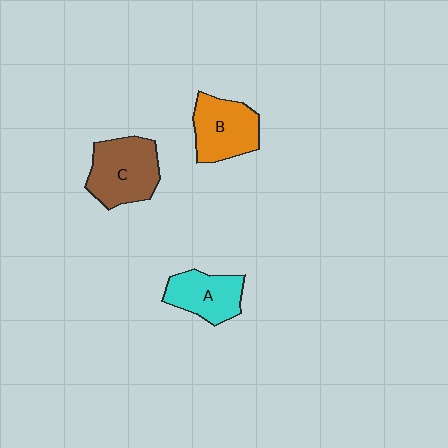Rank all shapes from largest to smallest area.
From largest to smallest: C (brown), B (orange), A (cyan).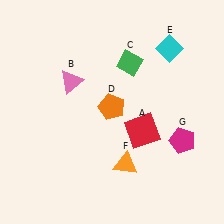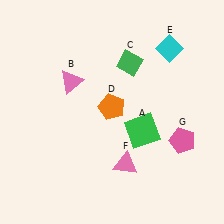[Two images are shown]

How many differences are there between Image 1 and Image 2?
There are 3 differences between the two images.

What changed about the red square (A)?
In Image 1, A is red. In Image 2, it changed to green.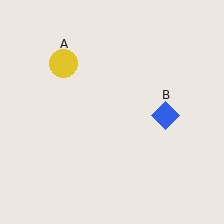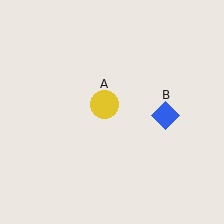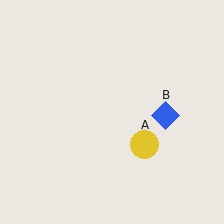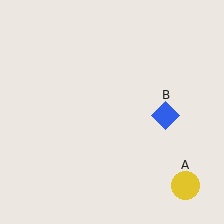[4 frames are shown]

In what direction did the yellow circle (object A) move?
The yellow circle (object A) moved down and to the right.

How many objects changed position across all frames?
1 object changed position: yellow circle (object A).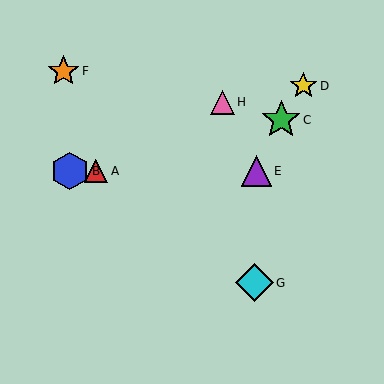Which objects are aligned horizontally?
Objects A, B, E are aligned horizontally.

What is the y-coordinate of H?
Object H is at y≈102.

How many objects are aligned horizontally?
3 objects (A, B, E) are aligned horizontally.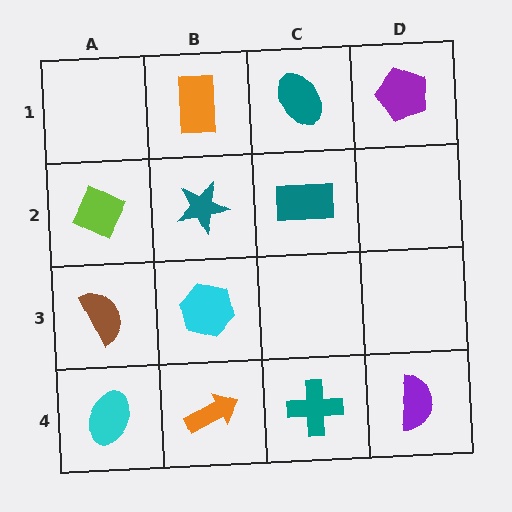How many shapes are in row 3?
2 shapes.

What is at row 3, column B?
A cyan hexagon.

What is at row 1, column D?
A purple pentagon.